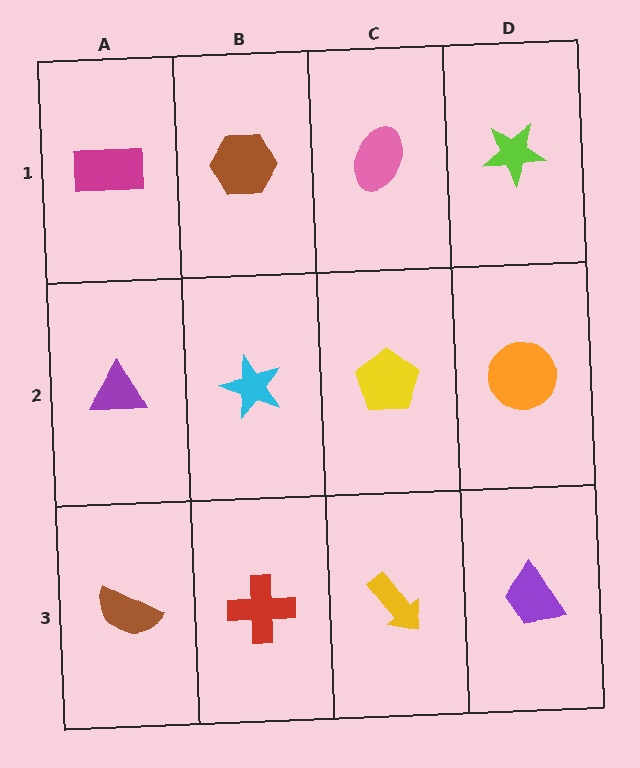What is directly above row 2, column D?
A lime star.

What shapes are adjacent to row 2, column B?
A brown hexagon (row 1, column B), a red cross (row 3, column B), a purple triangle (row 2, column A), a yellow pentagon (row 2, column C).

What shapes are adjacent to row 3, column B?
A cyan star (row 2, column B), a brown semicircle (row 3, column A), a yellow arrow (row 3, column C).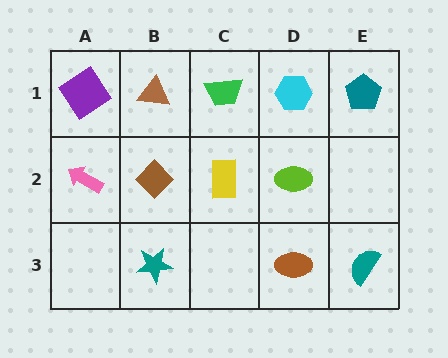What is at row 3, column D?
A brown ellipse.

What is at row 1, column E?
A teal pentagon.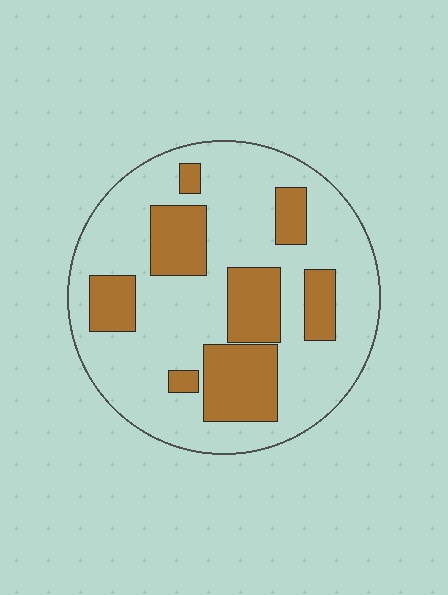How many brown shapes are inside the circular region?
8.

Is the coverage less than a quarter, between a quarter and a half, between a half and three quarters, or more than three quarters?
Between a quarter and a half.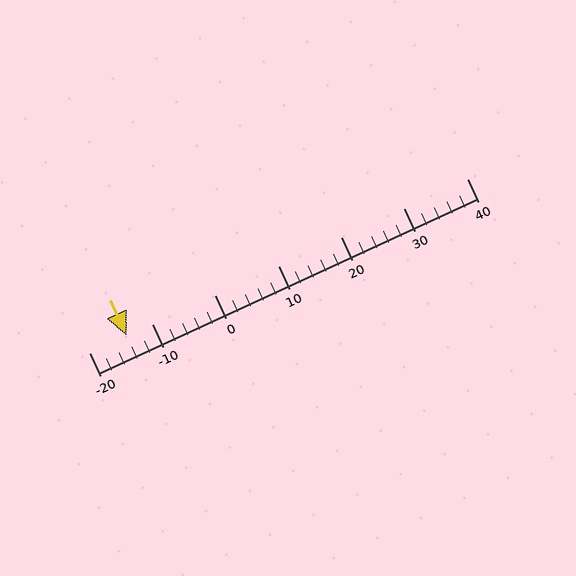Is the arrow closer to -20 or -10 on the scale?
The arrow is closer to -10.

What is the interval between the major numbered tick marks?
The major tick marks are spaced 10 units apart.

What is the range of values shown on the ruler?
The ruler shows values from -20 to 40.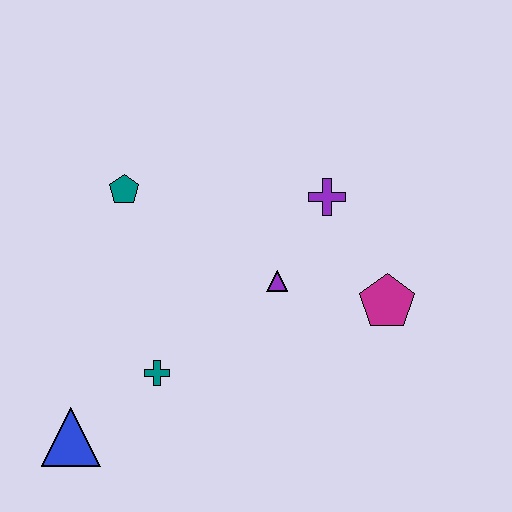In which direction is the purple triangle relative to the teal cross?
The purple triangle is to the right of the teal cross.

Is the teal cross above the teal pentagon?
No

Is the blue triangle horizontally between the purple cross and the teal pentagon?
No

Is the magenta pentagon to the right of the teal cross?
Yes